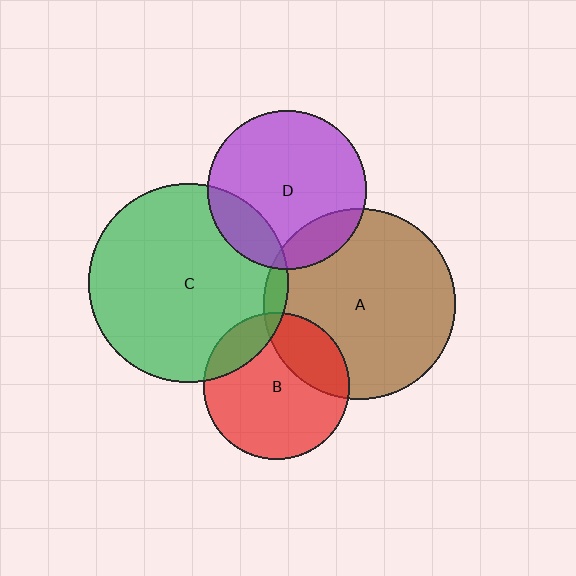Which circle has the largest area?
Circle C (green).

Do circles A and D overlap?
Yes.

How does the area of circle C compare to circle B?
Approximately 1.9 times.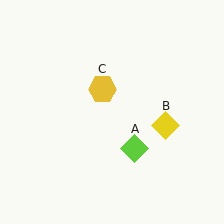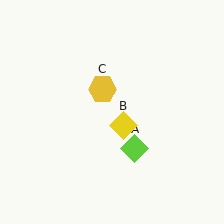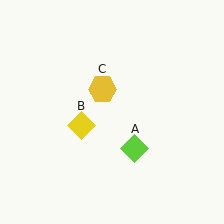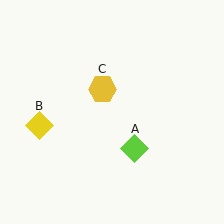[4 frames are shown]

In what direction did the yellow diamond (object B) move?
The yellow diamond (object B) moved left.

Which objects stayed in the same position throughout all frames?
Lime diamond (object A) and yellow hexagon (object C) remained stationary.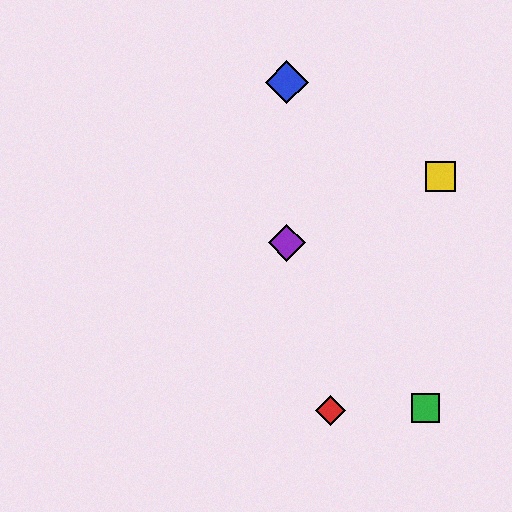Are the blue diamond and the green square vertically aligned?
No, the blue diamond is at x≈287 and the green square is at x≈426.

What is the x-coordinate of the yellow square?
The yellow square is at x≈441.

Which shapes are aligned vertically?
The blue diamond, the purple diamond are aligned vertically.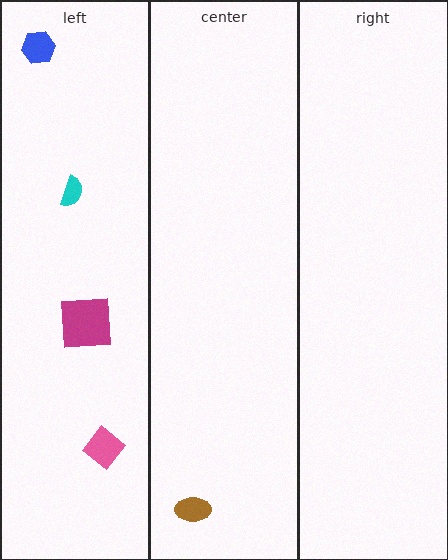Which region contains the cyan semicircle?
The left region.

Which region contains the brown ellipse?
The center region.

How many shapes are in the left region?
4.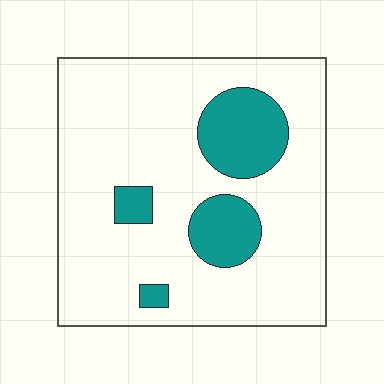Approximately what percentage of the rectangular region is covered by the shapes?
Approximately 20%.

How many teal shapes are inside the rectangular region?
4.